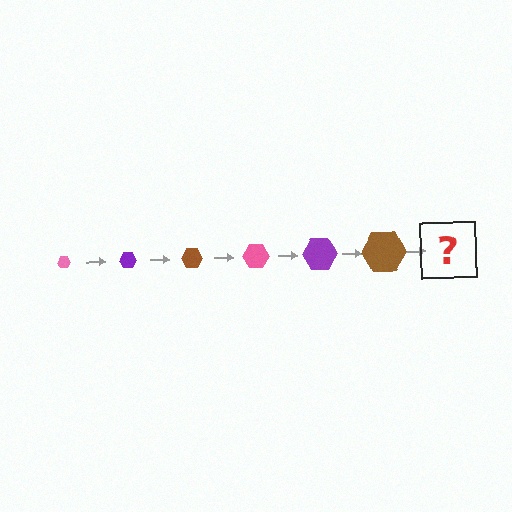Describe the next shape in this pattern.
It should be a pink hexagon, larger than the previous one.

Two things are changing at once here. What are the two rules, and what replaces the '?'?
The two rules are that the hexagon grows larger each step and the color cycles through pink, purple, and brown. The '?' should be a pink hexagon, larger than the previous one.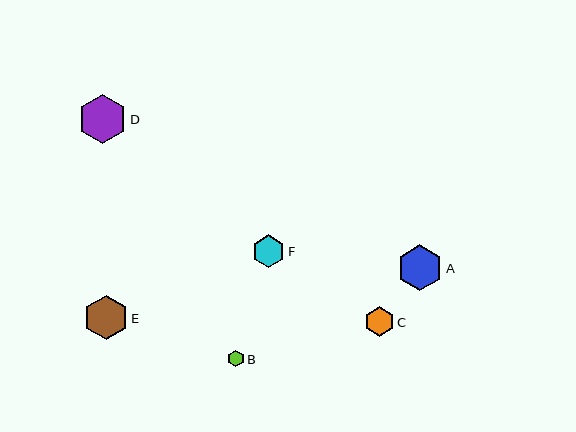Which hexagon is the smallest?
Hexagon B is the smallest with a size of approximately 16 pixels.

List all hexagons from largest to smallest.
From largest to smallest: D, A, E, F, C, B.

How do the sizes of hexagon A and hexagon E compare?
Hexagon A and hexagon E are approximately the same size.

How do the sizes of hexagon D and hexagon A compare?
Hexagon D and hexagon A are approximately the same size.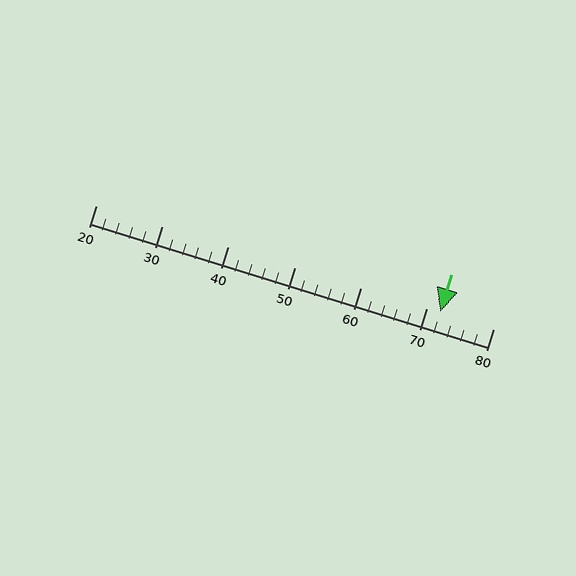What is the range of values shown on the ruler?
The ruler shows values from 20 to 80.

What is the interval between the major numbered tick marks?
The major tick marks are spaced 10 units apart.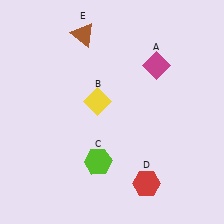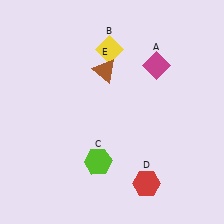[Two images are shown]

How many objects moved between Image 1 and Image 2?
2 objects moved between the two images.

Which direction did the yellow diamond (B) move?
The yellow diamond (B) moved up.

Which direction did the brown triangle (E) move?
The brown triangle (E) moved down.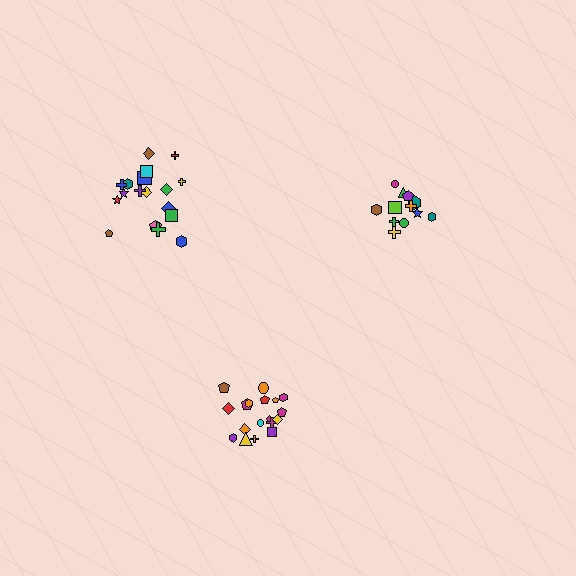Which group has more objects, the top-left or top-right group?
The top-left group.